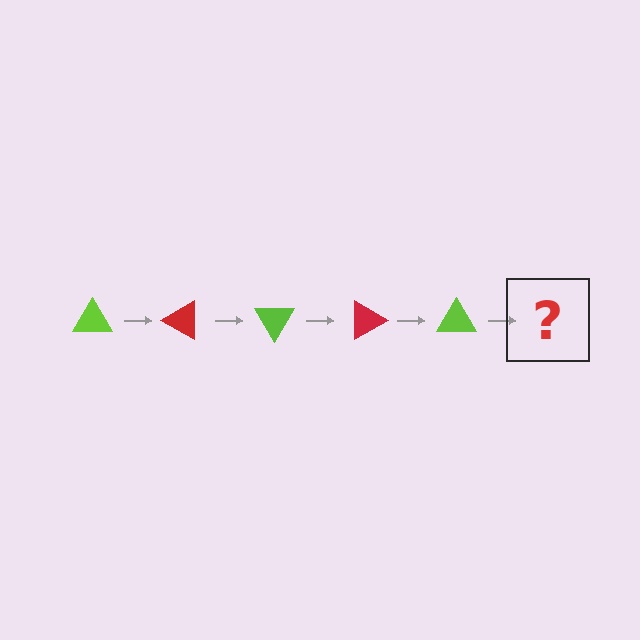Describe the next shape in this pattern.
It should be a red triangle, rotated 150 degrees from the start.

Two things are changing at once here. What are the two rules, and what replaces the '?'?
The two rules are that it rotates 30 degrees each step and the color cycles through lime and red. The '?' should be a red triangle, rotated 150 degrees from the start.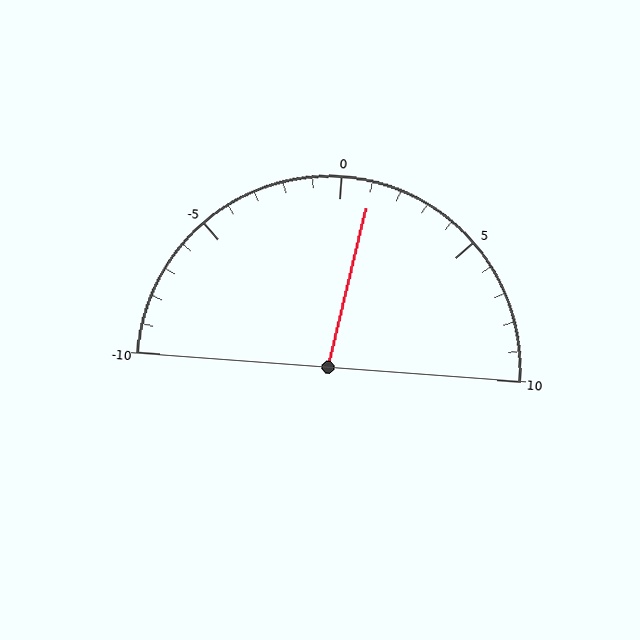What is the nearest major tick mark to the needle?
The nearest major tick mark is 0.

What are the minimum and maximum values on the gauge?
The gauge ranges from -10 to 10.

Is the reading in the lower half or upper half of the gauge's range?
The reading is in the upper half of the range (-10 to 10).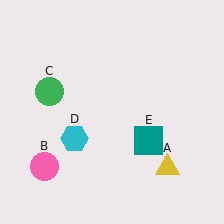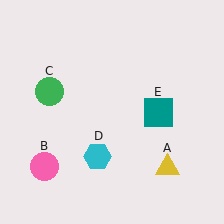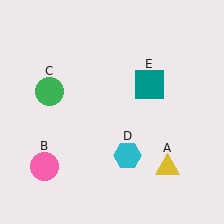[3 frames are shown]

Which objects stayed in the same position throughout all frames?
Yellow triangle (object A) and pink circle (object B) and green circle (object C) remained stationary.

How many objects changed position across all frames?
2 objects changed position: cyan hexagon (object D), teal square (object E).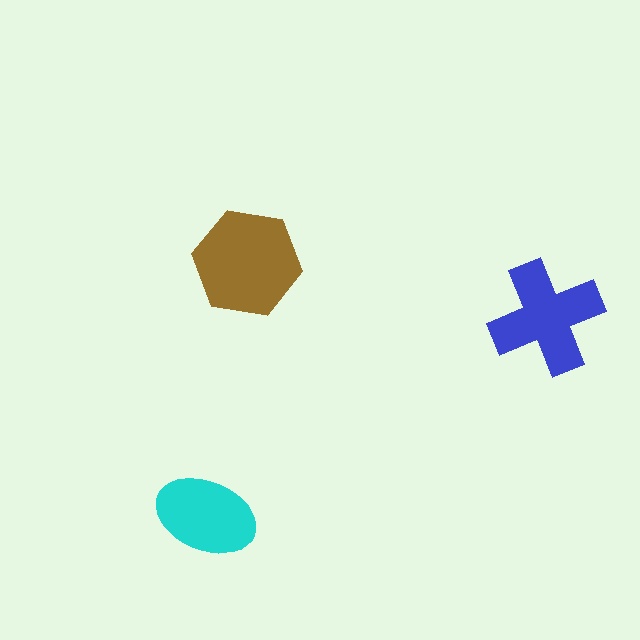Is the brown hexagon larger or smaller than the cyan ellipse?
Larger.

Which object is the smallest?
The cyan ellipse.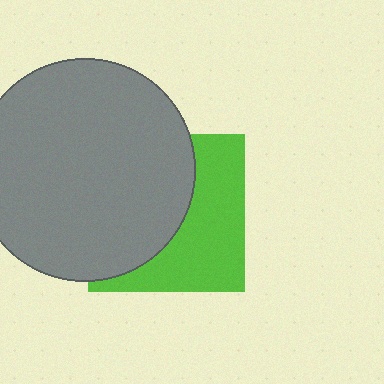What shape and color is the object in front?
The object in front is a gray circle.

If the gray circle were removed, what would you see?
You would see the complete lime square.